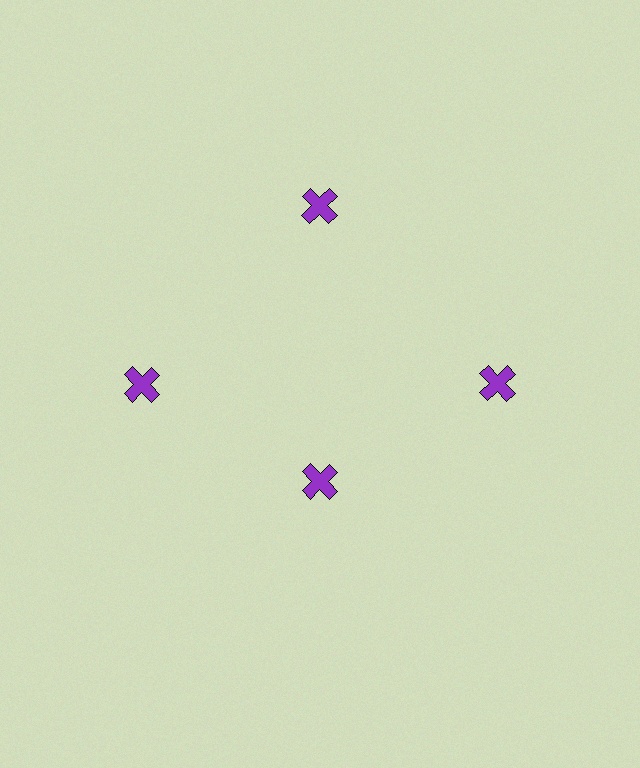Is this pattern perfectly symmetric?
No. The 4 purple crosses are arranged in a ring, but one element near the 6 o'clock position is pulled inward toward the center, breaking the 4-fold rotational symmetry.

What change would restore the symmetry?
The symmetry would be restored by moving it outward, back onto the ring so that all 4 crosses sit at equal angles and equal distance from the center.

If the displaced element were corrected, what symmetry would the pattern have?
It would have 4-fold rotational symmetry — the pattern would map onto itself every 90 degrees.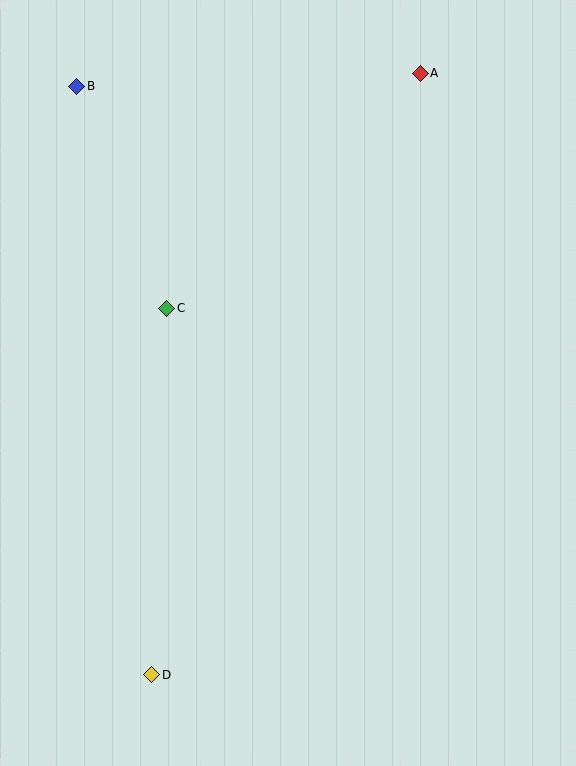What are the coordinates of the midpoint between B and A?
The midpoint between B and A is at (248, 80).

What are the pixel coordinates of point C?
Point C is at (167, 308).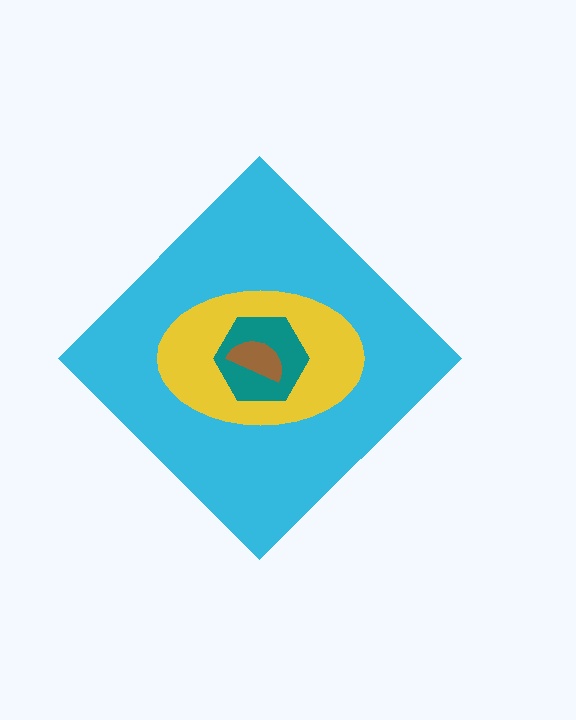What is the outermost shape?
The cyan diamond.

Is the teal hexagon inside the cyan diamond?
Yes.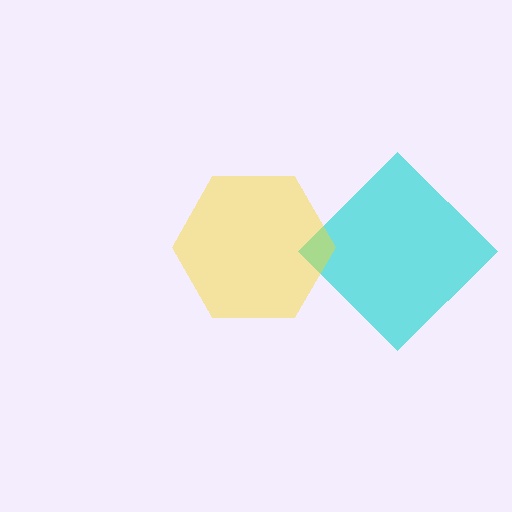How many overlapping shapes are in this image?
There are 2 overlapping shapes in the image.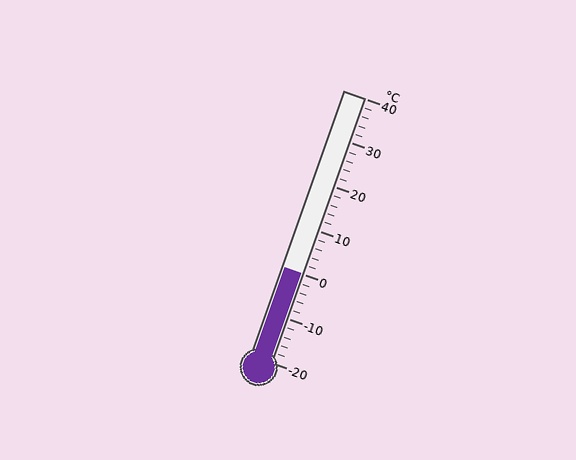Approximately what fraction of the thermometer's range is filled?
The thermometer is filled to approximately 35% of its range.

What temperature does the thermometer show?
The thermometer shows approximately 0°C.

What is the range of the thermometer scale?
The thermometer scale ranges from -20°C to 40°C.